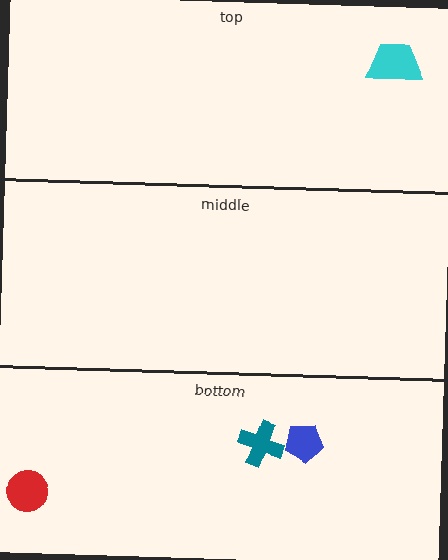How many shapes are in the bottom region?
3.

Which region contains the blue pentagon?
The bottom region.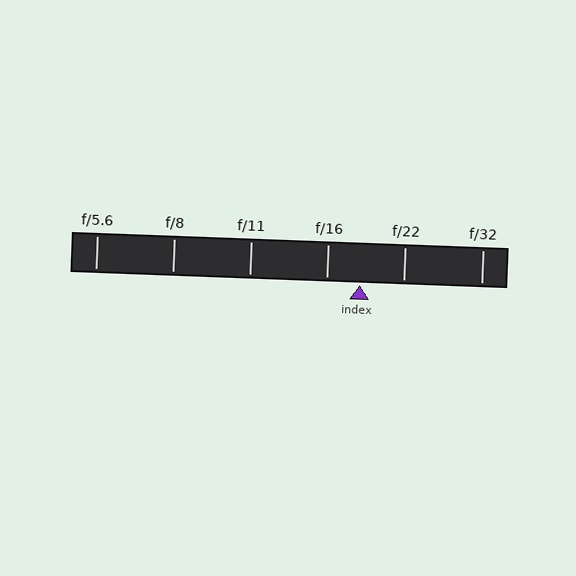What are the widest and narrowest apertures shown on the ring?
The widest aperture shown is f/5.6 and the narrowest is f/32.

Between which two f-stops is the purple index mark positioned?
The index mark is between f/16 and f/22.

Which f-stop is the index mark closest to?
The index mark is closest to f/16.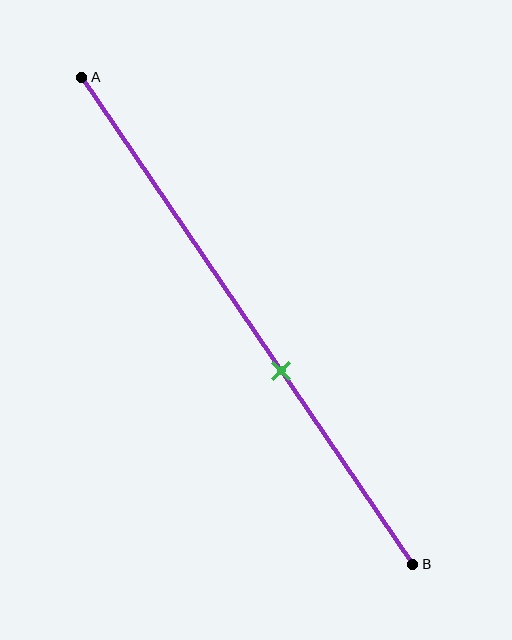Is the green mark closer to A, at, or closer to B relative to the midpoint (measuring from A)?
The green mark is closer to point B than the midpoint of segment AB.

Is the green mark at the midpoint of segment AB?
No, the mark is at about 60% from A, not at the 50% midpoint.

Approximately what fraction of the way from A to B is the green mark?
The green mark is approximately 60% of the way from A to B.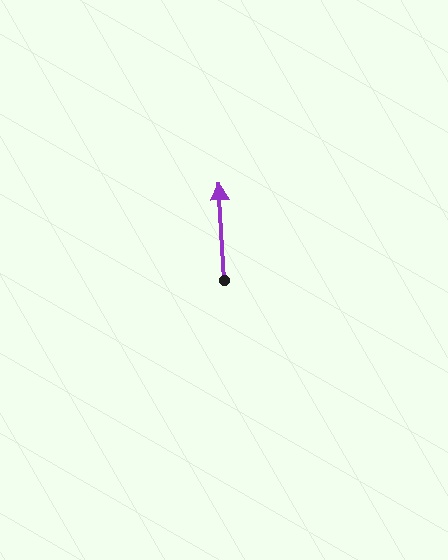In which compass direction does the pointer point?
North.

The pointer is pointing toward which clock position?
Roughly 12 o'clock.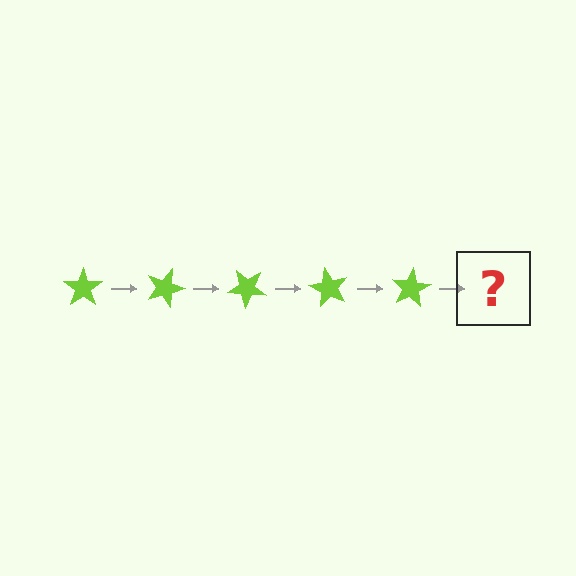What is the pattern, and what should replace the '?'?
The pattern is that the star rotates 20 degrees each step. The '?' should be a lime star rotated 100 degrees.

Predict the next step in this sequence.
The next step is a lime star rotated 100 degrees.